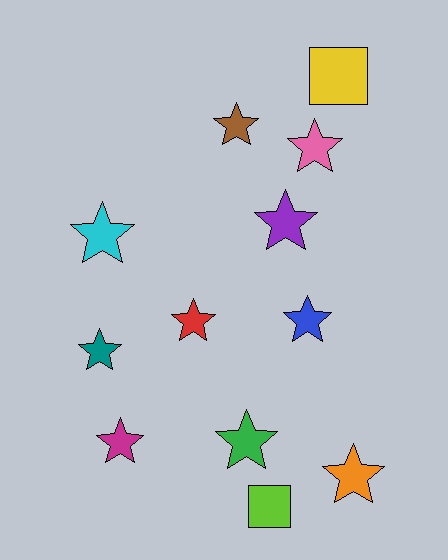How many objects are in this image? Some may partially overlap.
There are 12 objects.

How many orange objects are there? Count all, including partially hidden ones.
There is 1 orange object.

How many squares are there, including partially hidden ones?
There are 2 squares.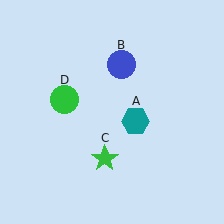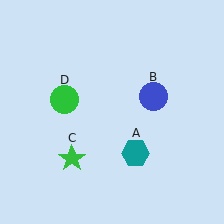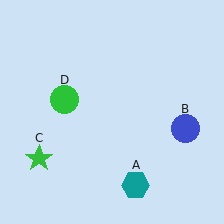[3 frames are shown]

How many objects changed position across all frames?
3 objects changed position: teal hexagon (object A), blue circle (object B), green star (object C).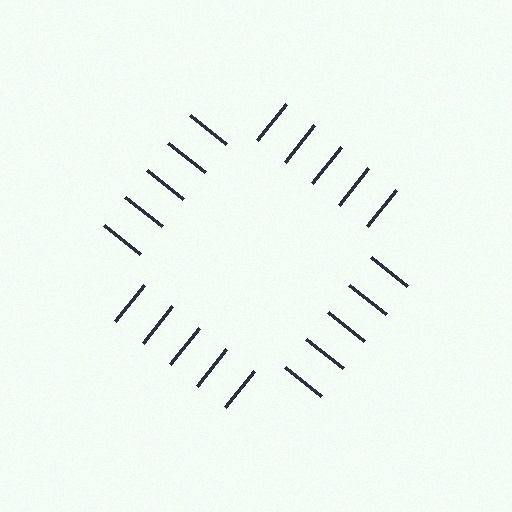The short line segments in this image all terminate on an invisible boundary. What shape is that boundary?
An illusory square — the line segments terminate on its edges but no continuous stroke is drawn.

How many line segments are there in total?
20 — 5 along each of the 4 edges.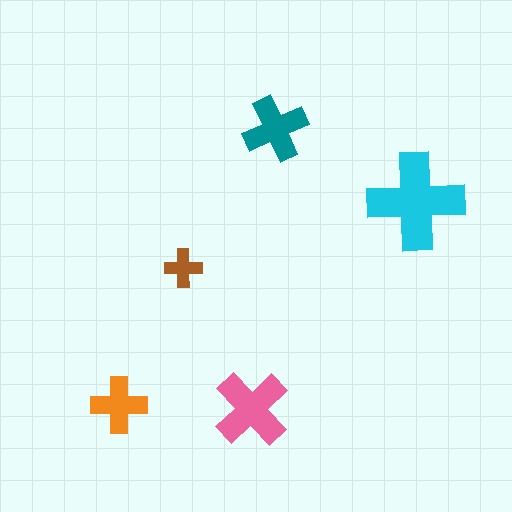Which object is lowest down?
The pink cross is bottommost.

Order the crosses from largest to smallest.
the cyan one, the pink one, the teal one, the orange one, the brown one.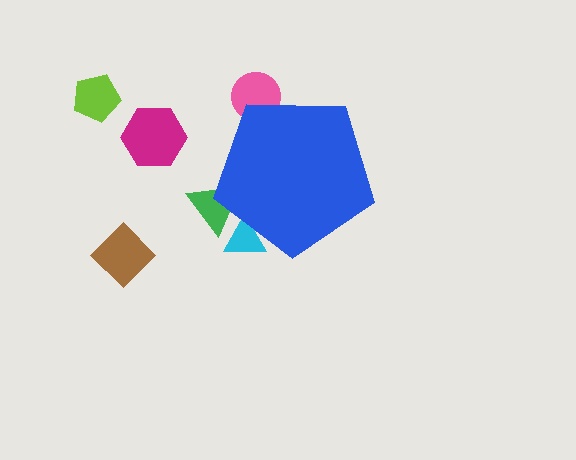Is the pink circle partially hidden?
Yes, the pink circle is partially hidden behind the blue pentagon.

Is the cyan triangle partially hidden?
Yes, the cyan triangle is partially hidden behind the blue pentagon.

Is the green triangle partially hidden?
Yes, the green triangle is partially hidden behind the blue pentagon.